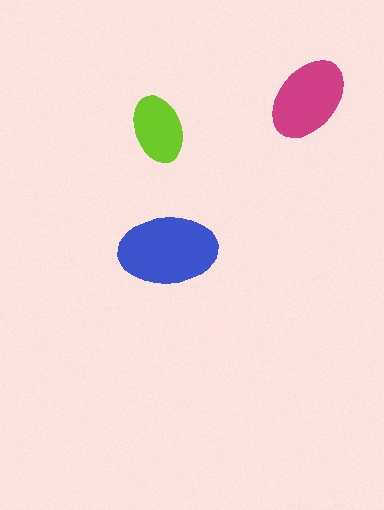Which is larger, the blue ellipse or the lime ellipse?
The blue one.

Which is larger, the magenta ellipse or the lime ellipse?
The magenta one.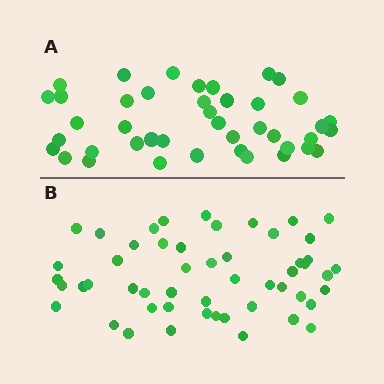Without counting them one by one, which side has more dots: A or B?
Region B (the bottom region) has more dots.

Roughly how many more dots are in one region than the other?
Region B has roughly 10 or so more dots than region A.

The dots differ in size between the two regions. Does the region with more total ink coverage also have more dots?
No. Region A has more total ink coverage because its dots are larger, but region B actually contains more individual dots. Total area can be misleading — the number of items is what matters here.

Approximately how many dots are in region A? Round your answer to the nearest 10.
About 40 dots. (The exact count is 42, which rounds to 40.)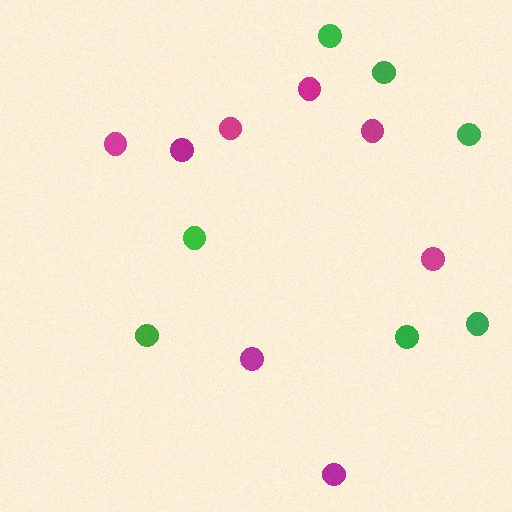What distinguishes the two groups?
There are 2 groups: one group of green circles (7) and one group of magenta circles (8).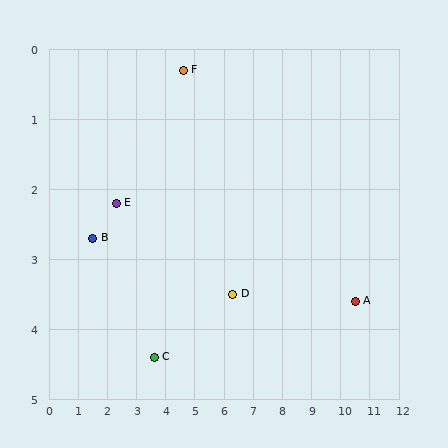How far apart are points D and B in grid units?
Points D and B are about 4.9 grid units apart.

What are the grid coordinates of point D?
Point D is at approximately (6.3, 3.5).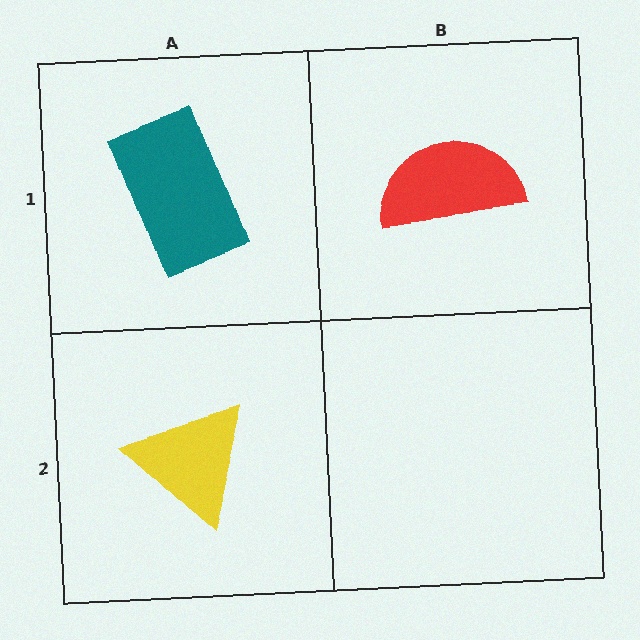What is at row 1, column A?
A teal rectangle.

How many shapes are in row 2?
1 shape.